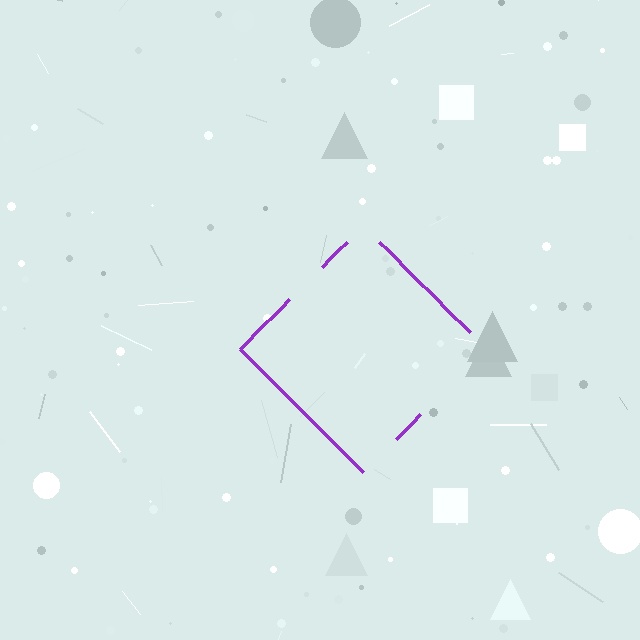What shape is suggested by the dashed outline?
The dashed outline suggests a diamond.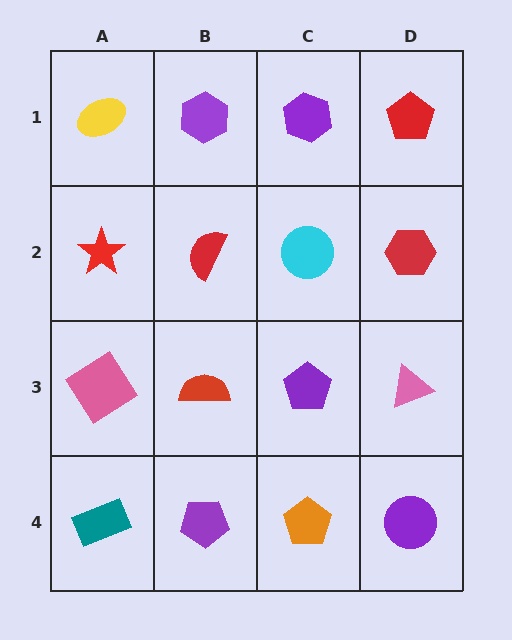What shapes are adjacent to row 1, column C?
A cyan circle (row 2, column C), a purple hexagon (row 1, column B), a red pentagon (row 1, column D).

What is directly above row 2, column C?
A purple hexagon.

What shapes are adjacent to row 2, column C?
A purple hexagon (row 1, column C), a purple pentagon (row 3, column C), a red semicircle (row 2, column B), a red hexagon (row 2, column D).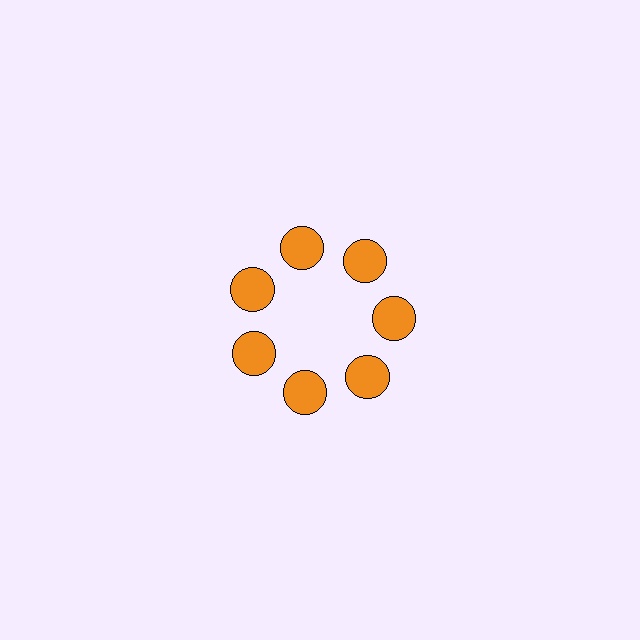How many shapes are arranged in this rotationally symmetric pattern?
There are 7 shapes, arranged in 7 groups of 1.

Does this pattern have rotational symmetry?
Yes, this pattern has 7-fold rotational symmetry. It looks the same after rotating 51 degrees around the center.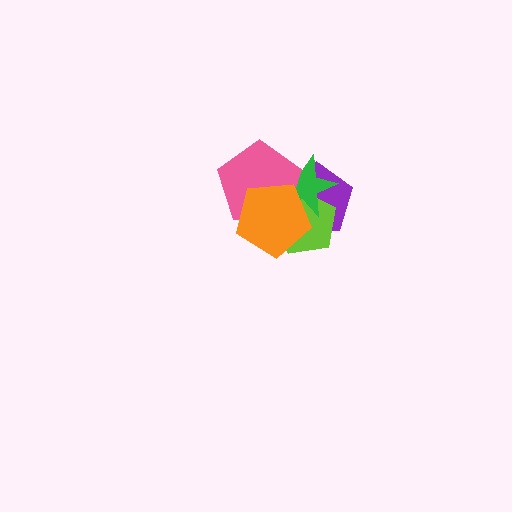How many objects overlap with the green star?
4 objects overlap with the green star.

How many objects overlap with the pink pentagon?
4 objects overlap with the pink pentagon.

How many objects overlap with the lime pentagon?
4 objects overlap with the lime pentagon.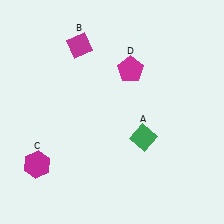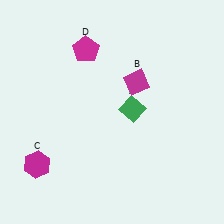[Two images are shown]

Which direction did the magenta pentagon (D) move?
The magenta pentagon (D) moved left.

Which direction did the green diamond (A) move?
The green diamond (A) moved up.